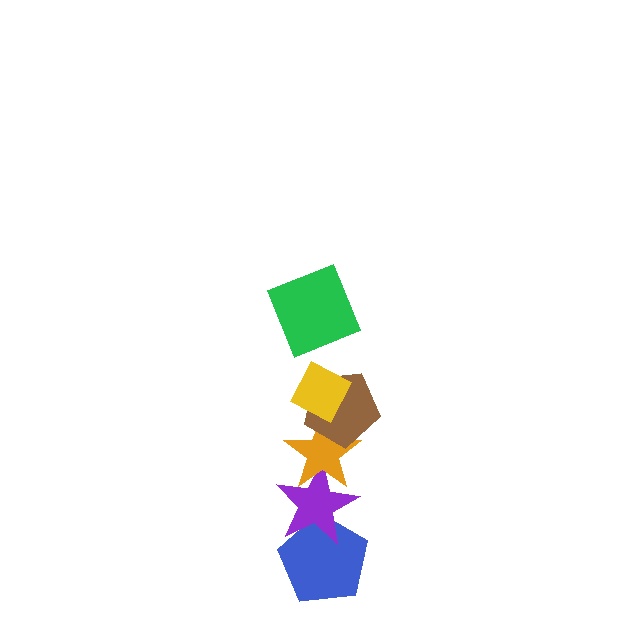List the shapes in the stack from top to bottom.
From top to bottom: the green square, the yellow diamond, the brown pentagon, the orange star, the purple star, the blue pentagon.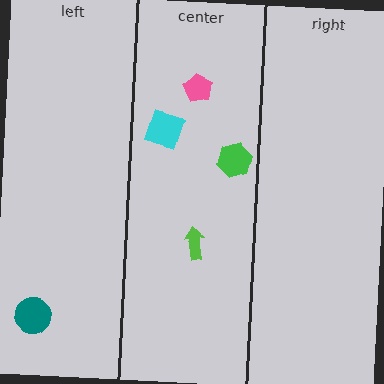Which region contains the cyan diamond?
The center region.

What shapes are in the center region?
The lime arrow, the pink pentagon, the cyan diamond, the green hexagon.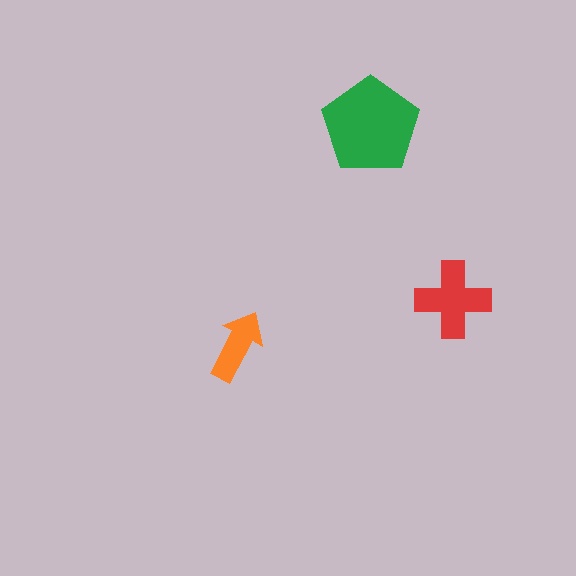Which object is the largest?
The green pentagon.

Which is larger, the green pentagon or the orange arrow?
The green pentagon.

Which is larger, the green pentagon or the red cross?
The green pentagon.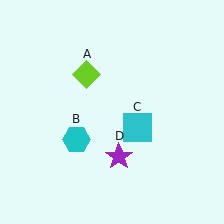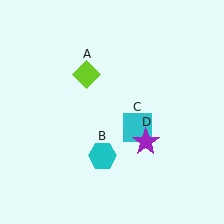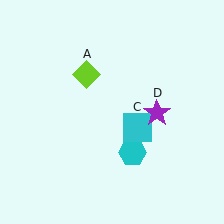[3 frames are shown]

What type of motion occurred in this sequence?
The cyan hexagon (object B), purple star (object D) rotated counterclockwise around the center of the scene.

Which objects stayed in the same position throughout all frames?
Lime diamond (object A) and cyan square (object C) remained stationary.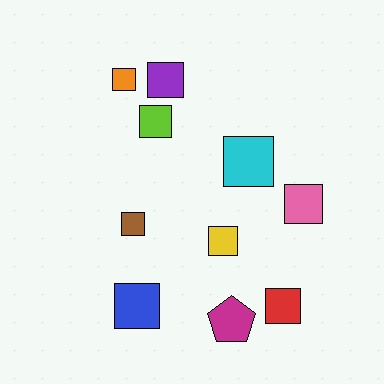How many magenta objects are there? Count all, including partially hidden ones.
There is 1 magenta object.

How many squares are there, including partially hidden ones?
There are 9 squares.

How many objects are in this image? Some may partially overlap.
There are 10 objects.